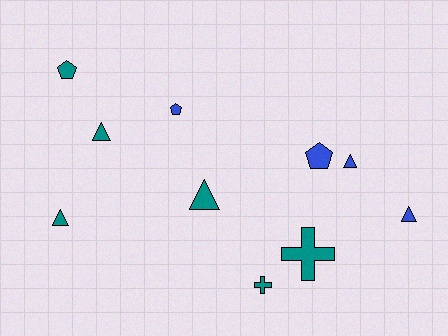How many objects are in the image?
There are 10 objects.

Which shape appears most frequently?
Triangle, with 5 objects.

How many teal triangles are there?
There are 3 teal triangles.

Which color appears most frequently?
Teal, with 6 objects.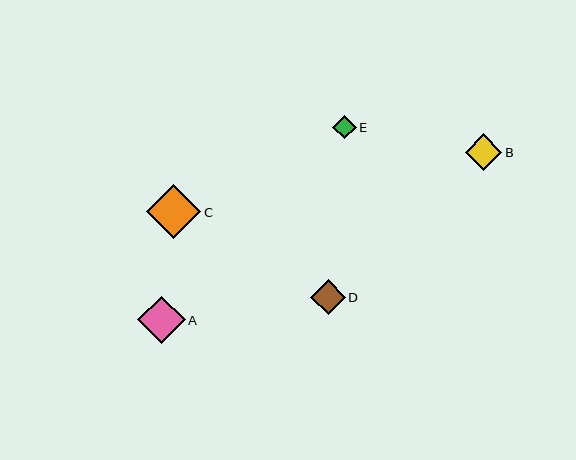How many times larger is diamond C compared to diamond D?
Diamond C is approximately 1.6 times the size of diamond D.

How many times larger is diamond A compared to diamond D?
Diamond A is approximately 1.4 times the size of diamond D.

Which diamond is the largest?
Diamond C is the largest with a size of approximately 54 pixels.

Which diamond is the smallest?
Diamond E is the smallest with a size of approximately 23 pixels.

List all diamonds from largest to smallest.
From largest to smallest: C, A, B, D, E.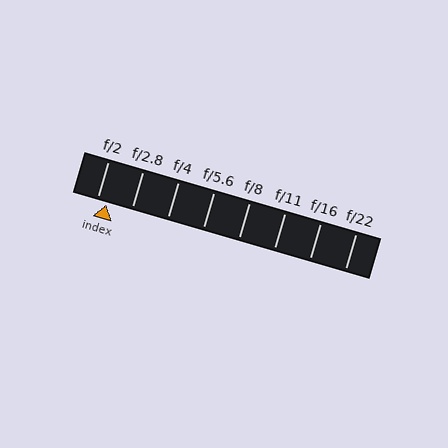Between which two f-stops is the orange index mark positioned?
The index mark is between f/2 and f/2.8.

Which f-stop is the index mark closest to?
The index mark is closest to f/2.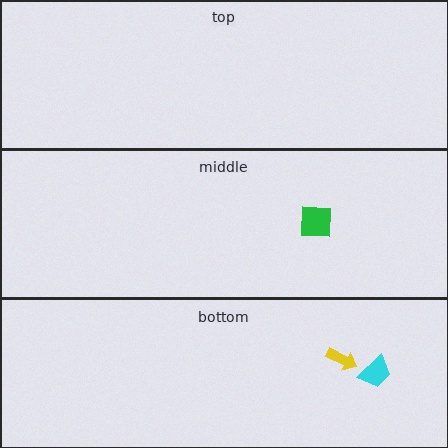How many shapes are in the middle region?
1.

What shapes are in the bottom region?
The yellow arrow, the cyan trapezoid.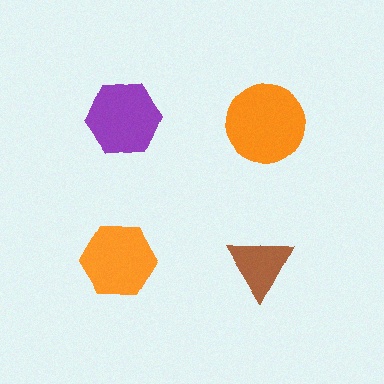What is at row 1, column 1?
A purple hexagon.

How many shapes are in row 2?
2 shapes.